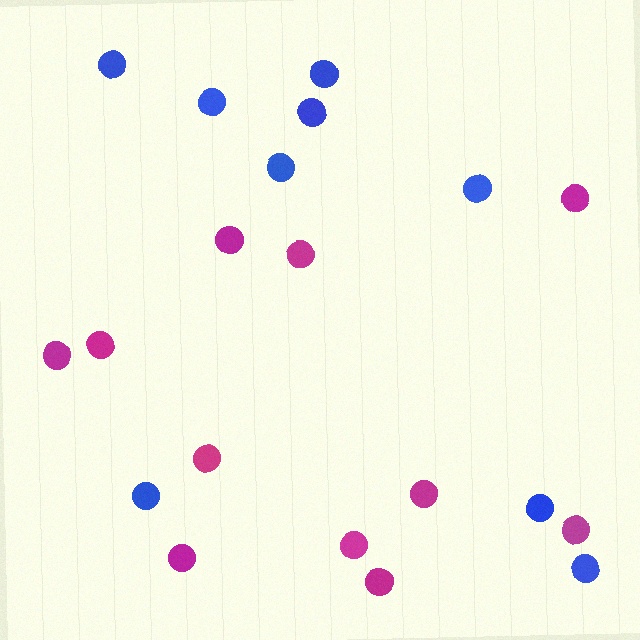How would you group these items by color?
There are 2 groups: one group of blue circles (9) and one group of magenta circles (11).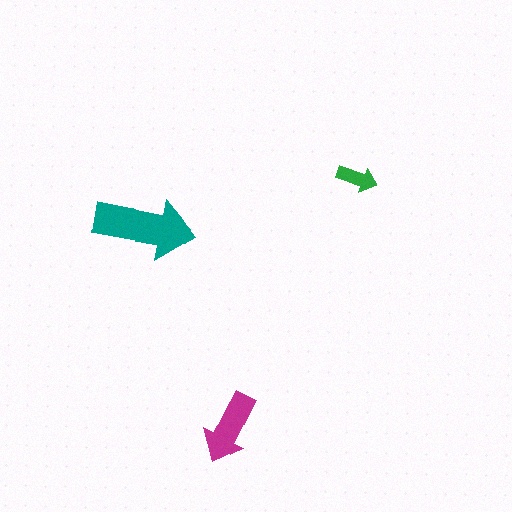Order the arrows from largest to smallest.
the teal one, the magenta one, the green one.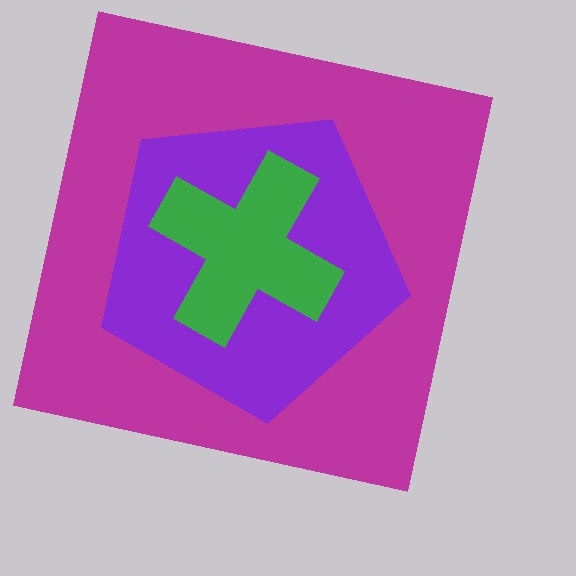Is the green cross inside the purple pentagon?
Yes.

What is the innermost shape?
The green cross.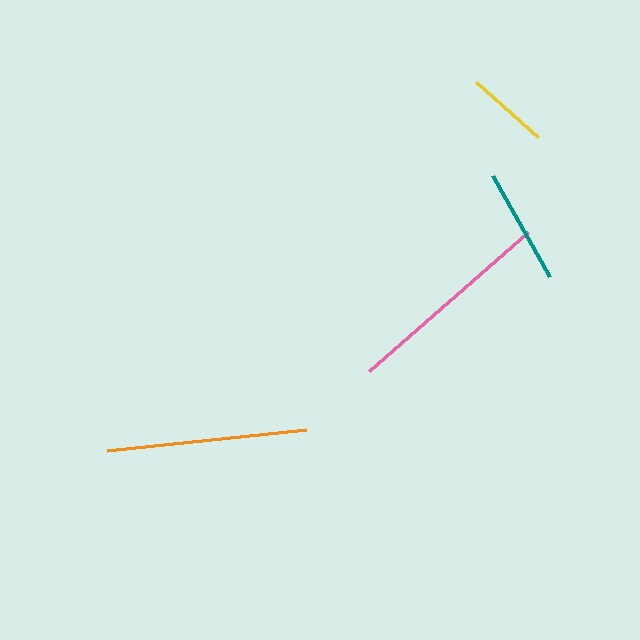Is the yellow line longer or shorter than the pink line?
The pink line is longer than the yellow line.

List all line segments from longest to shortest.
From longest to shortest: pink, orange, teal, yellow.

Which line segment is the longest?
The pink line is the longest at approximately 211 pixels.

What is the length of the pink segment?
The pink segment is approximately 211 pixels long.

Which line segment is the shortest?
The yellow line is the shortest at approximately 82 pixels.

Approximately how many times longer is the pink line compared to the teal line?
The pink line is approximately 1.8 times the length of the teal line.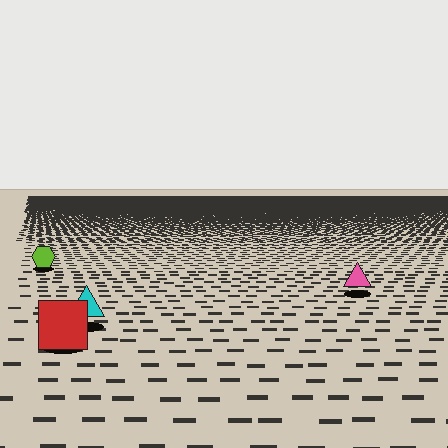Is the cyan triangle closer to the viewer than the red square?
No. The red square is closer — you can tell from the texture gradient: the ground texture is coarser near it.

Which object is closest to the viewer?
The red square is closest. The texture marks near it are larger and more spread out.